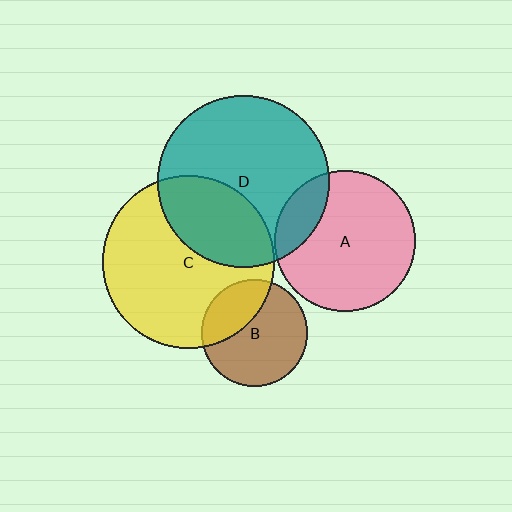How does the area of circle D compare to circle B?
Approximately 2.6 times.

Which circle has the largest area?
Circle C (yellow).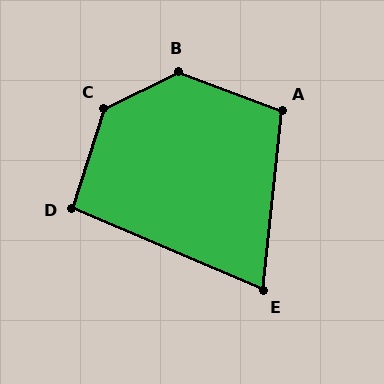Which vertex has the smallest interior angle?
E, at approximately 73 degrees.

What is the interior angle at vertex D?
Approximately 95 degrees (obtuse).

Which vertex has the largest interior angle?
C, at approximately 134 degrees.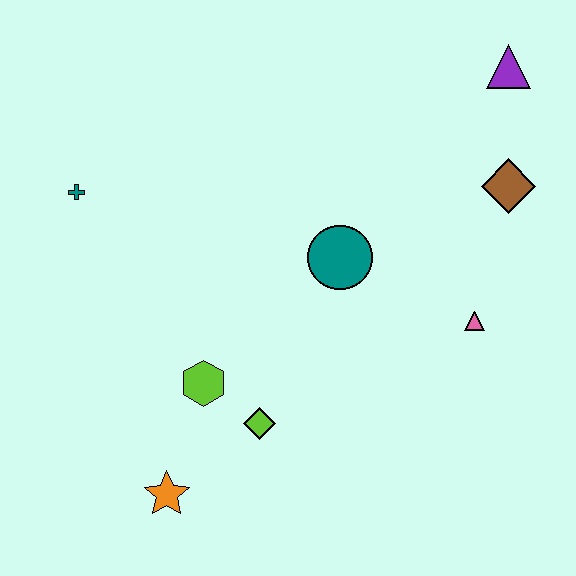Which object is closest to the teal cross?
The lime hexagon is closest to the teal cross.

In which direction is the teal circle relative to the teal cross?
The teal circle is to the right of the teal cross.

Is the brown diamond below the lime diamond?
No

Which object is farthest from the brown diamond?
The orange star is farthest from the brown diamond.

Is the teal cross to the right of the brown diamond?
No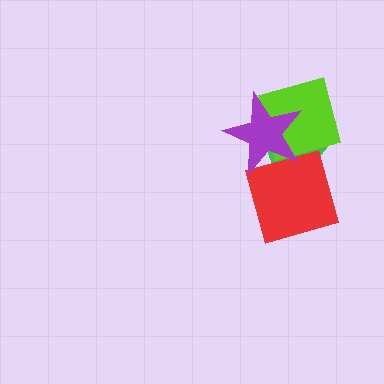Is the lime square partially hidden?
Yes, it is partially covered by another shape.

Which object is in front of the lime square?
The purple star is in front of the lime square.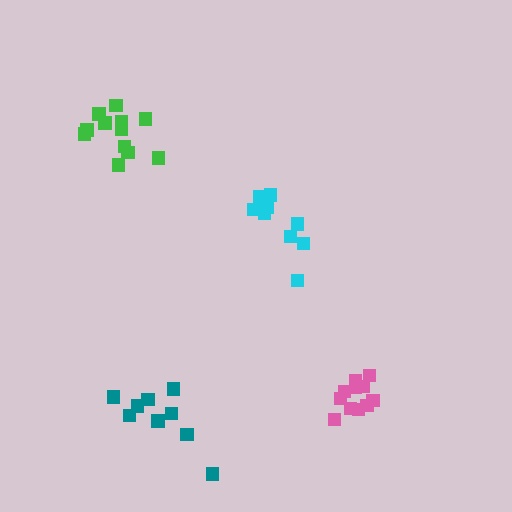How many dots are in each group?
Group 1: 12 dots, Group 2: 9 dots, Group 3: 9 dots, Group 4: 11 dots (41 total).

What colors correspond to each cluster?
The clusters are colored: green, teal, cyan, pink.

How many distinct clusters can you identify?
There are 4 distinct clusters.